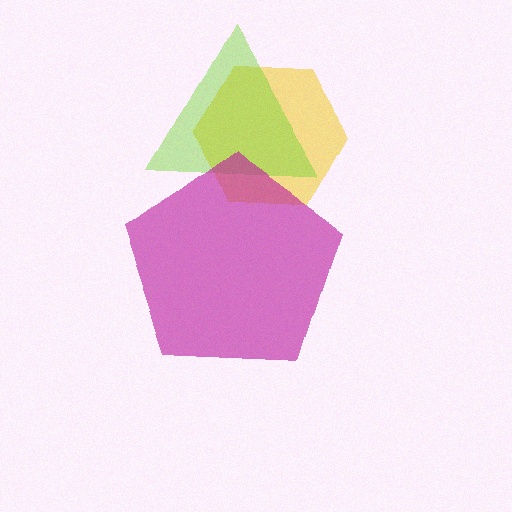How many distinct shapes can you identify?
There are 3 distinct shapes: a yellow hexagon, a lime triangle, a magenta pentagon.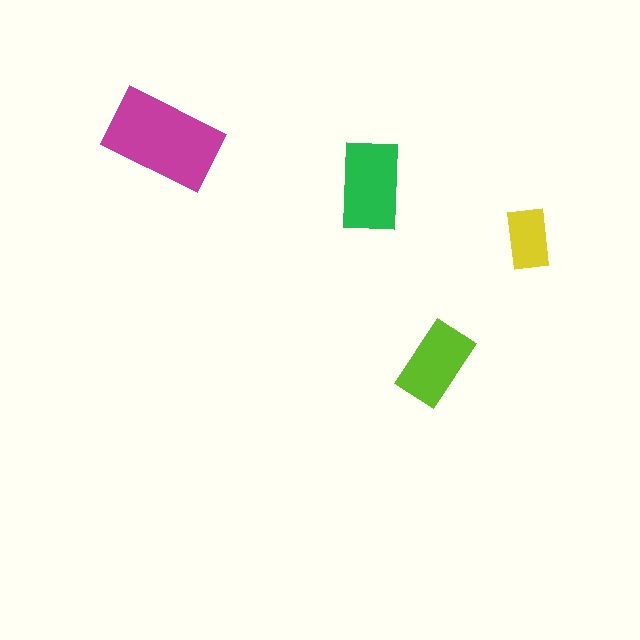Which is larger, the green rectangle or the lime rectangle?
The green one.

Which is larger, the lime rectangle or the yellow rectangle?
The lime one.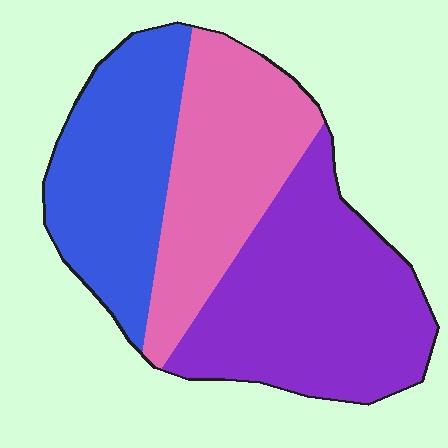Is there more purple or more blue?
Purple.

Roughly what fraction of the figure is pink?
Pink covers roughly 30% of the figure.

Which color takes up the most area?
Purple, at roughly 40%.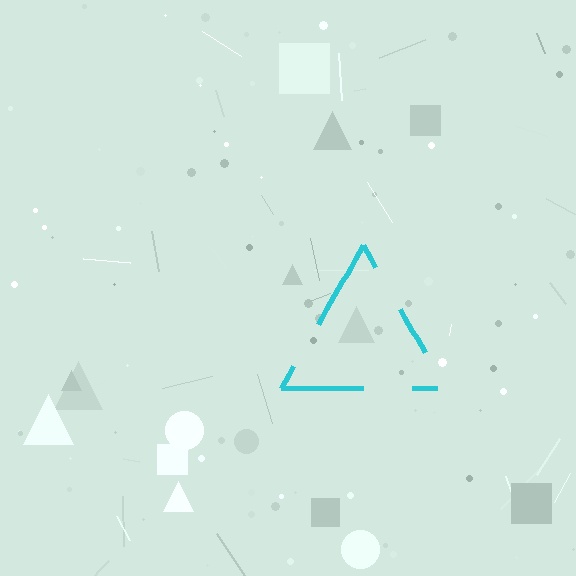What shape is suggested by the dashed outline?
The dashed outline suggests a triangle.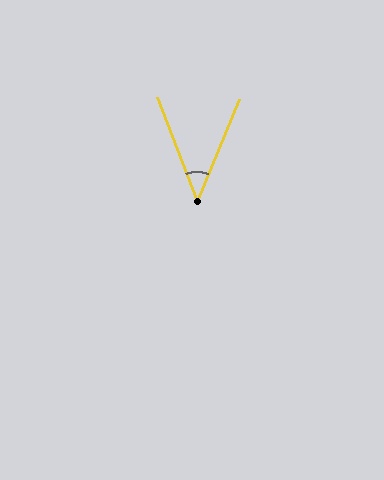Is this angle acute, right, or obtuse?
It is acute.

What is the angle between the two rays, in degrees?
Approximately 43 degrees.